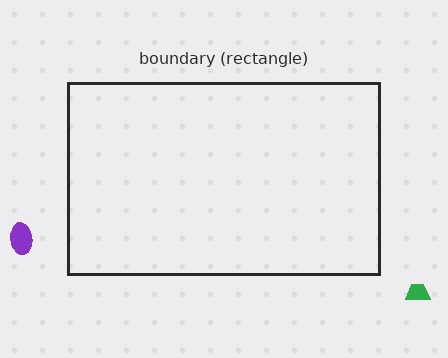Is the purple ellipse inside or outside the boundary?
Outside.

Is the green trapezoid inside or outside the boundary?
Outside.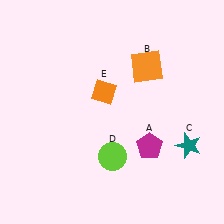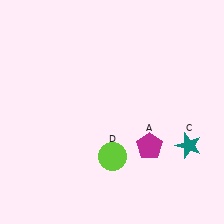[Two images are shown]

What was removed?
The orange square (B), the orange diamond (E) were removed in Image 2.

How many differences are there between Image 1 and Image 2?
There are 2 differences between the two images.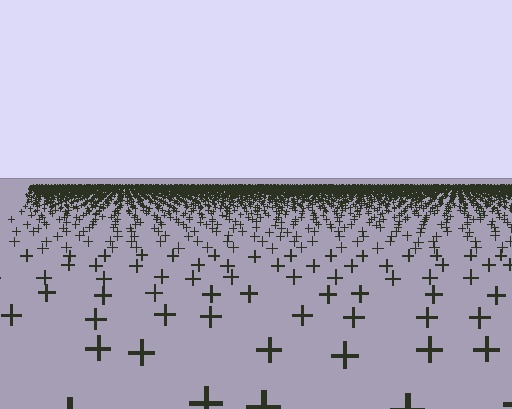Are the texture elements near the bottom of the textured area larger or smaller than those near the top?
Larger. Near the bottom, elements are closer to the viewer and appear at a bigger on-screen size.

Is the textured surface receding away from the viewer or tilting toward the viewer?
The surface is receding away from the viewer. Texture elements get smaller and denser toward the top.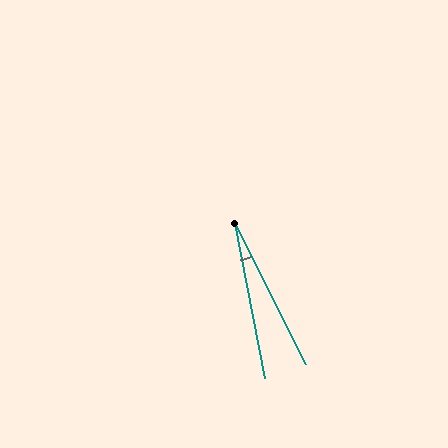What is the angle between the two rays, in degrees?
Approximately 16 degrees.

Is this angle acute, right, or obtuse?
It is acute.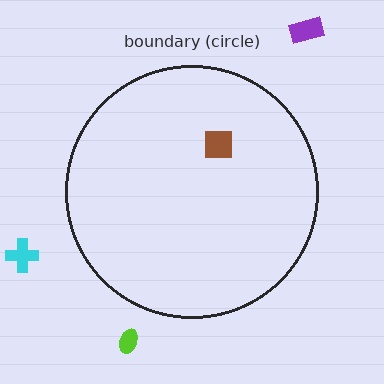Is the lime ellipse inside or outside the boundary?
Outside.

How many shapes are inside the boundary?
1 inside, 3 outside.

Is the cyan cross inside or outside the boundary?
Outside.